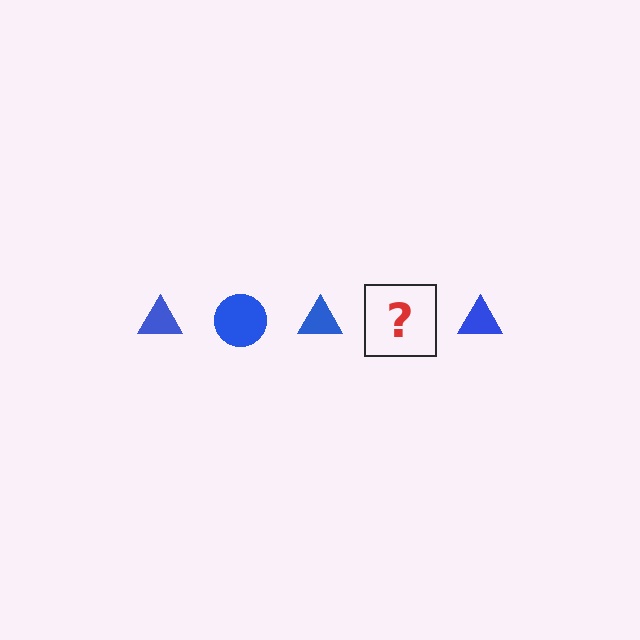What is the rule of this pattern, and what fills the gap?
The rule is that the pattern cycles through triangle, circle shapes in blue. The gap should be filled with a blue circle.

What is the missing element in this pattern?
The missing element is a blue circle.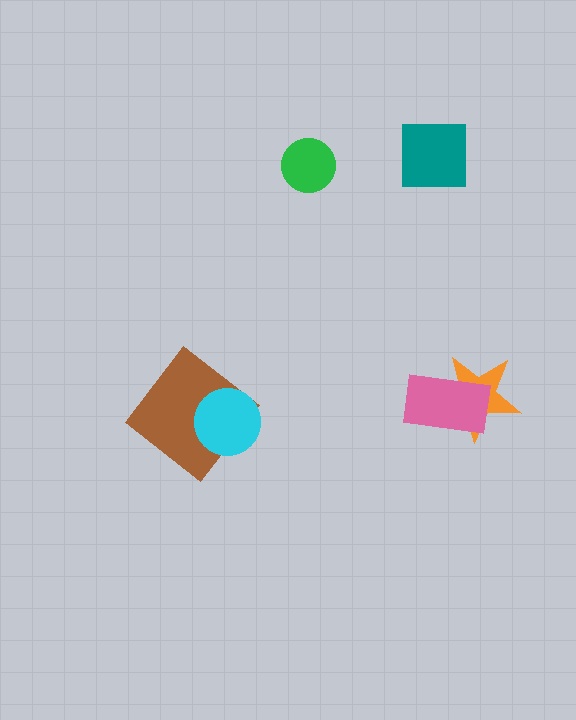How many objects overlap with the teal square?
0 objects overlap with the teal square.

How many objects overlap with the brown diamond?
1 object overlaps with the brown diamond.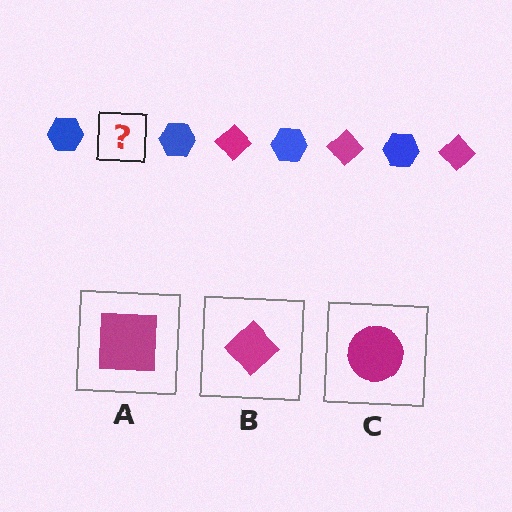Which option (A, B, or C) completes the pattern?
B.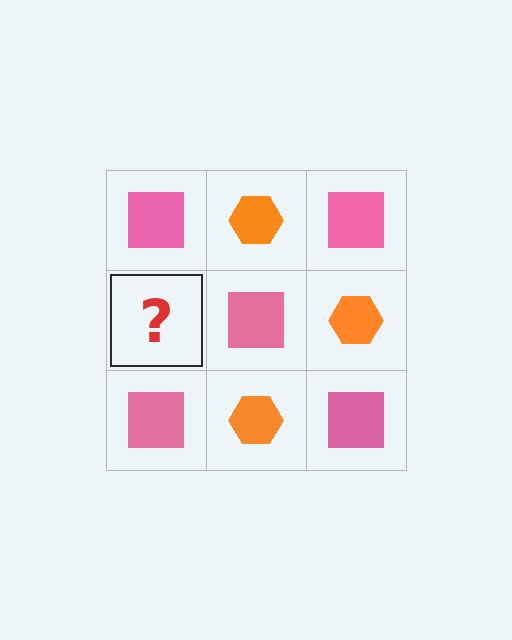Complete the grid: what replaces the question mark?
The question mark should be replaced with an orange hexagon.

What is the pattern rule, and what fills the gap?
The rule is that it alternates pink square and orange hexagon in a checkerboard pattern. The gap should be filled with an orange hexagon.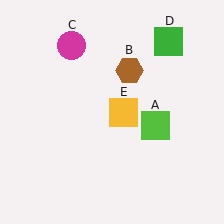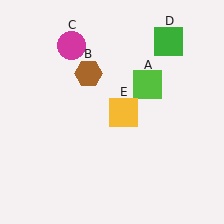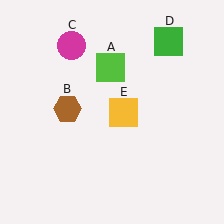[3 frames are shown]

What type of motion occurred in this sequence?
The lime square (object A), brown hexagon (object B) rotated counterclockwise around the center of the scene.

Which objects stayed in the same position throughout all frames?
Magenta circle (object C) and green square (object D) and yellow square (object E) remained stationary.